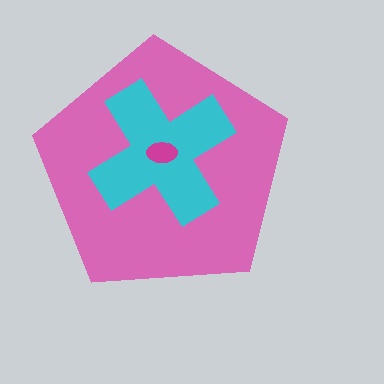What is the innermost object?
The magenta ellipse.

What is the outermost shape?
The pink pentagon.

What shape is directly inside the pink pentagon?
The cyan cross.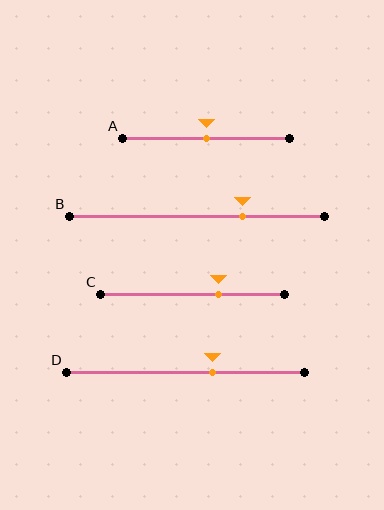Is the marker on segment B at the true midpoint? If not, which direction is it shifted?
No, the marker on segment B is shifted to the right by about 18% of the segment length.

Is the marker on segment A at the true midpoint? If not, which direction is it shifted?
Yes, the marker on segment A is at the true midpoint.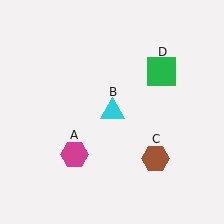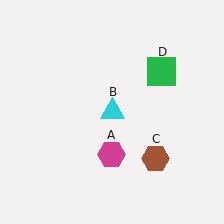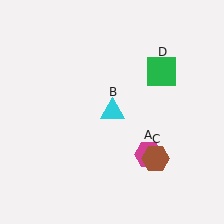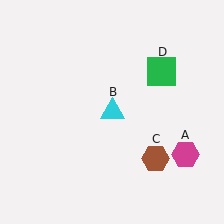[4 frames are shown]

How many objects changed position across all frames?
1 object changed position: magenta hexagon (object A).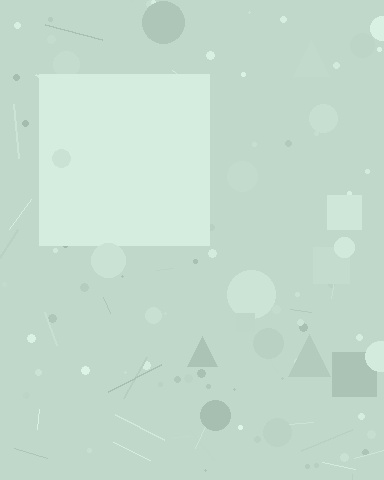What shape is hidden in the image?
A square is hidden in the image.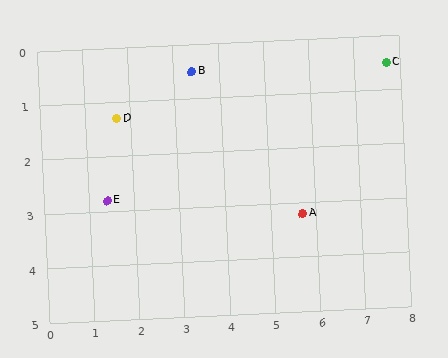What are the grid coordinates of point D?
Point D is at approximately (1.7, 1.3).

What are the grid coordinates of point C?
Point C is at approximately (7.7, 0.5).